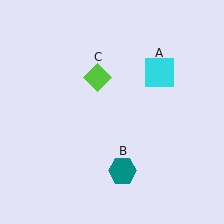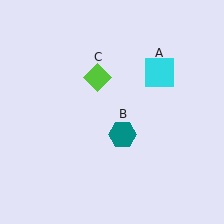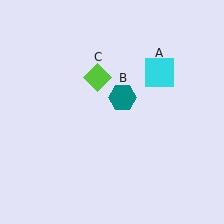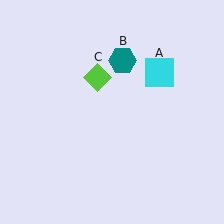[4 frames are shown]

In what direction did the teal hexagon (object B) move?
The teal hexagon (object B) moved up.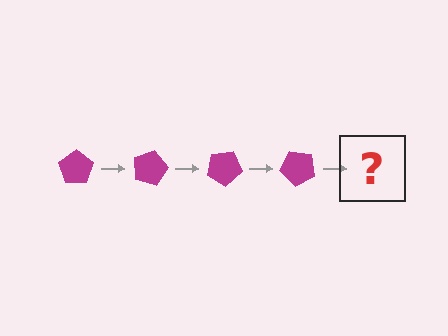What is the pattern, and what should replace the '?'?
The pattern is that the pentagon rotates 15 degrees each step. The '?' should be a magenta pentagon rotated 60 degrees.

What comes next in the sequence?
The next element should be a magenta pentagon rotated 60 degrees.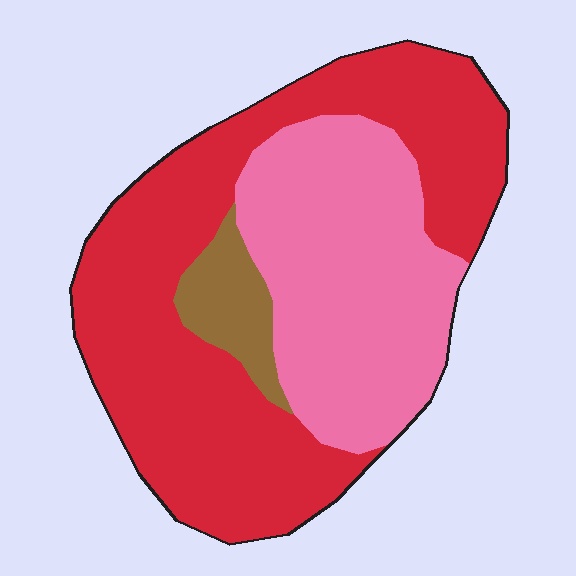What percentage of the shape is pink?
Pink covers 37% of the shape.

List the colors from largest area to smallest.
From largest to smallest: red, pink, brown.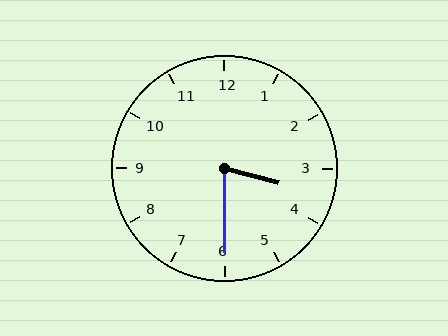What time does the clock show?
3:30.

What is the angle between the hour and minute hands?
Approximately 75 degrees.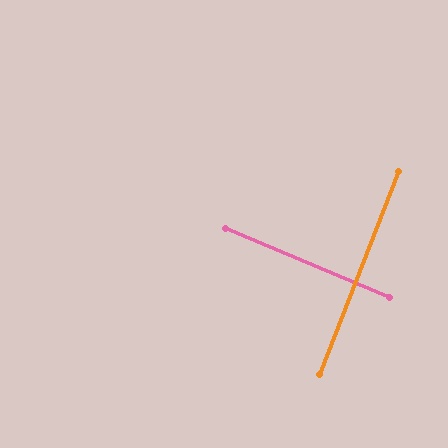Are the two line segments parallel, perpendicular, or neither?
Perpendicular — they meet at approximately 89°.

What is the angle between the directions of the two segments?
Approximately 89 degrees.